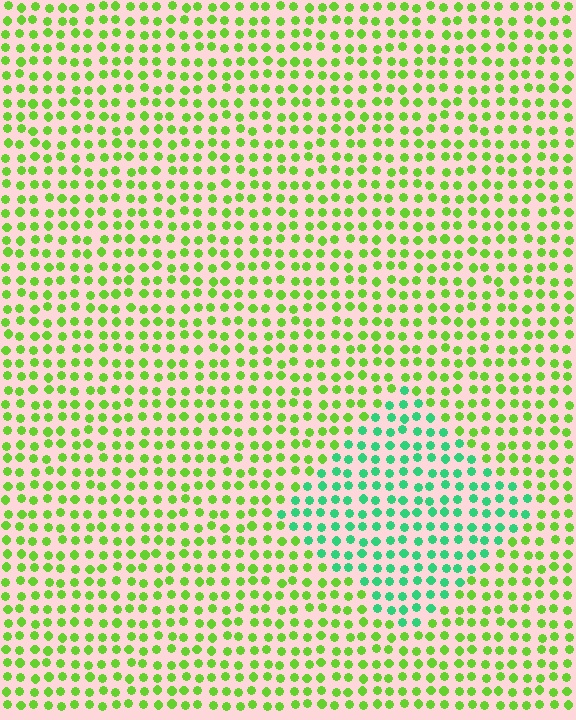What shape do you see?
I see a diamond.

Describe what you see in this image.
The image is filled with small lime elements in a uniform arrangement. A diamond-shaped region is visible where the elements are tinted to a slightly different hue, forming a subtle color boundary.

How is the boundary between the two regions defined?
The boundary is defined purely by a slight shift in hue (about 47 degrees). Spacing, size, and orientation are identical on both sides.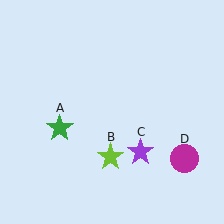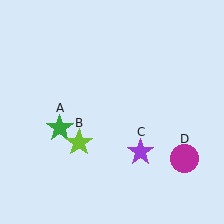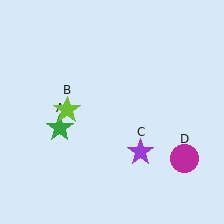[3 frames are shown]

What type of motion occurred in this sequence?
The lime star (object B) rotated clockwise around the center of the scene.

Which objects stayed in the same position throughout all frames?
Green star (object A) and purple star (object C) and magenta circle (object D) remained stationary.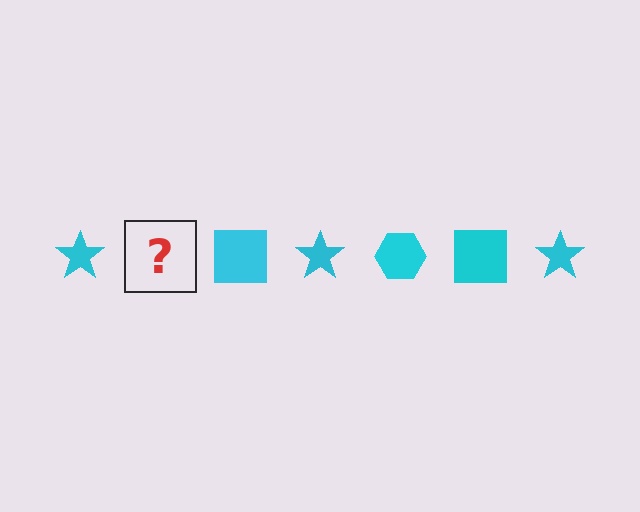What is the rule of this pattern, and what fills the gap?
The rule is that the pattern cycles through star, hexagon, square shapes in cyan. The gap should be filled with a cyan hexagon.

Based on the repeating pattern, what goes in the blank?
The blank should be a cyan hexagon.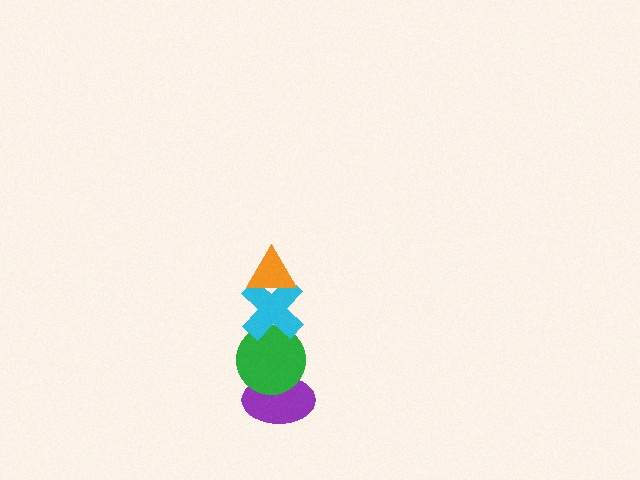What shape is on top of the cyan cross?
The orange triangle is on top of the cyan cross.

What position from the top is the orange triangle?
The orange triangle is 1st from the top.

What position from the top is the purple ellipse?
The purple ellipse is 4th from the top.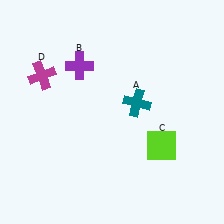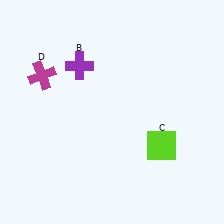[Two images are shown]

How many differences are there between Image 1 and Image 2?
There is 1 difference between the two images.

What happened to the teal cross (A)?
The teal cross (A) was removed in Image 2. It was in the top-right area of Image 1.